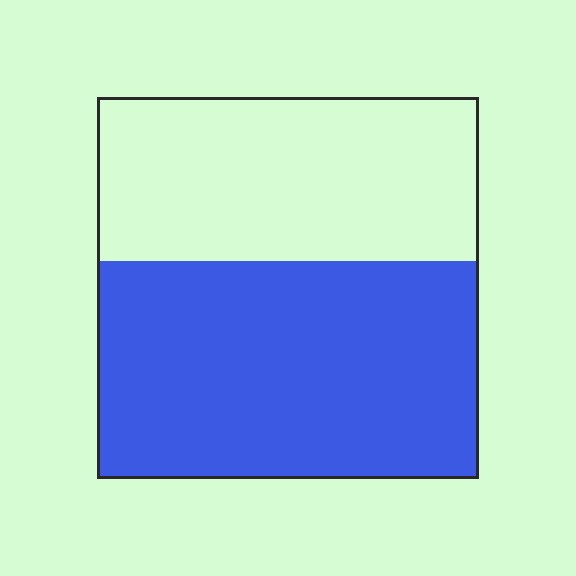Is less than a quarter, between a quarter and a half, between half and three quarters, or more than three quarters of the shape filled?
Between half and three quarters.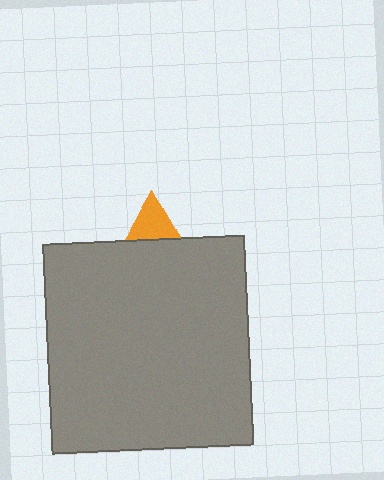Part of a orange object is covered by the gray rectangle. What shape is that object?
It is a triangle.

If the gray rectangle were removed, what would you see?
You would see the complete orange triangle.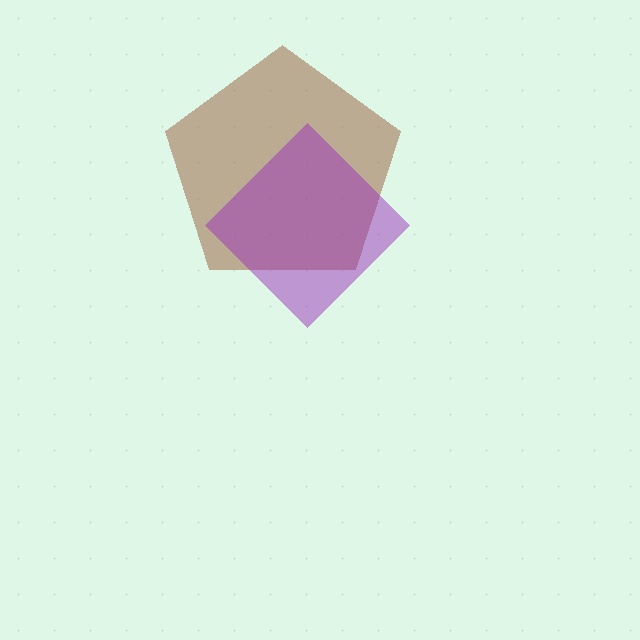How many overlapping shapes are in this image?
There are 2 overlapping shapes in the image.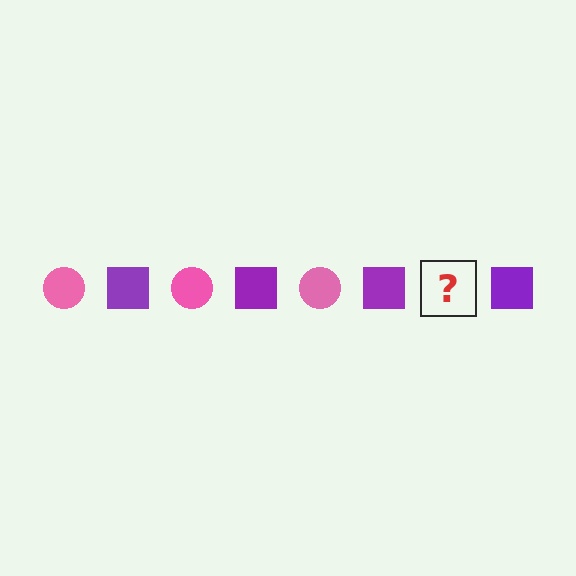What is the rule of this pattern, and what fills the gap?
The rule is that the pattern alternates between pink circle and purple square. The gap should be filled with a pink circle.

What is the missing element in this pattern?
The missing element is a pink circle.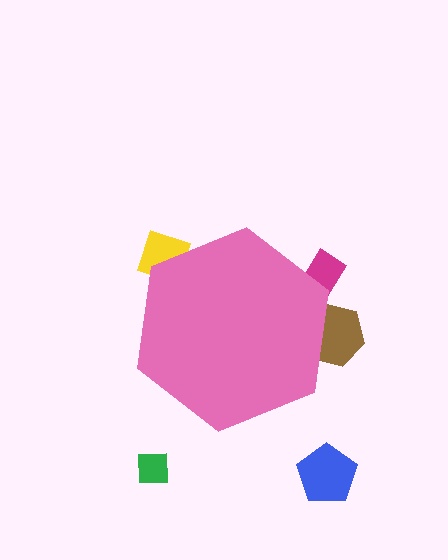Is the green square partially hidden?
No, the green square is fully visible.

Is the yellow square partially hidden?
Yes, the yellow square is partially hidden behind the pink hexagon.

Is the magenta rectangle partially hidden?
Yes, the magenta rectangle is partially hidden behind the pink hexagon.